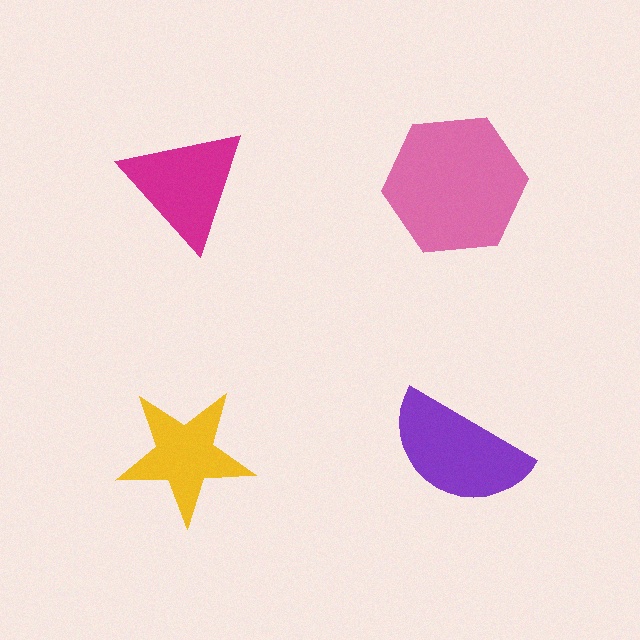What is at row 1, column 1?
A magenta triangle.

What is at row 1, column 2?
A pink hexagon.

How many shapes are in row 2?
2 shapes.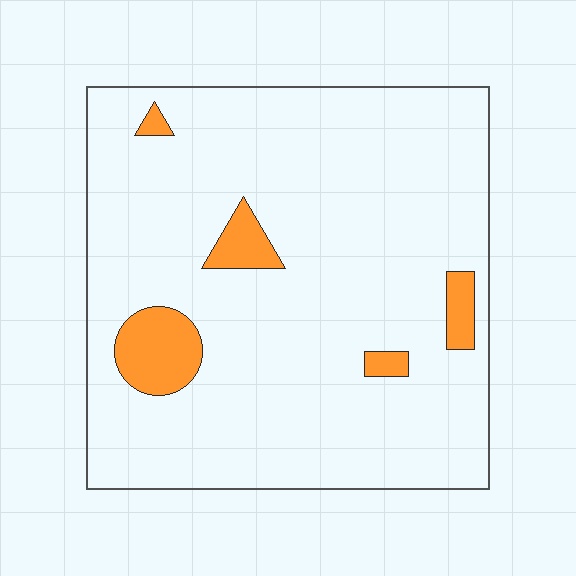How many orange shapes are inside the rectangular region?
5.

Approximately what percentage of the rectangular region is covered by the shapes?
Approximately 10%.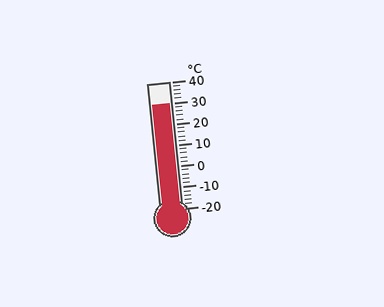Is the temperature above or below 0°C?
The temperature is above 0°C.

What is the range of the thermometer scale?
The thermometer scale ranges from -20°C to 40°C.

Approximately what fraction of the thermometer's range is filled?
The thermometer is filled to approximately 85% of its range.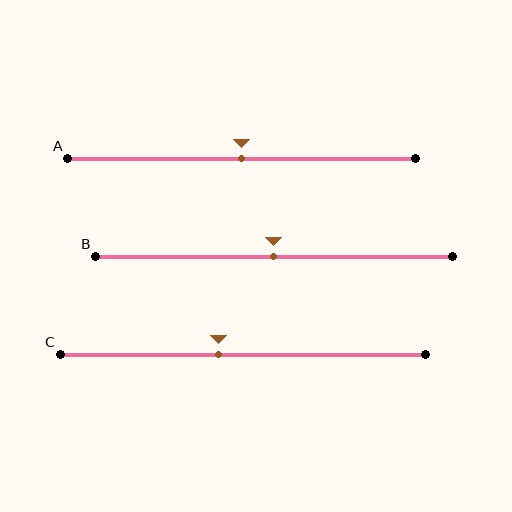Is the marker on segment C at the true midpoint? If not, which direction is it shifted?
No, the marker on segment C is shifted to the left by about 7% of the segment length.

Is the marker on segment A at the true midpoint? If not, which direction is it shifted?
Yes, the marker on segment A is at the true midpoint.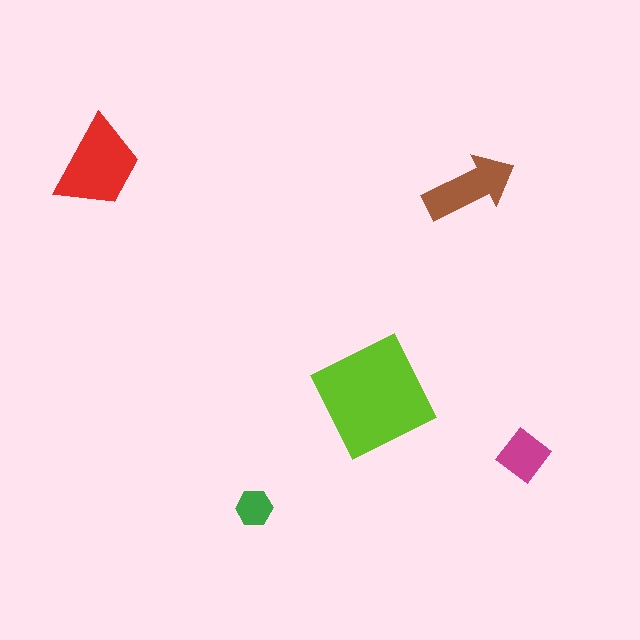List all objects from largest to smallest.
The lime square, the red trapezoid, the brown arrow, the magenta diamond, the green hexagon.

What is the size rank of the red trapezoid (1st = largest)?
2nd.